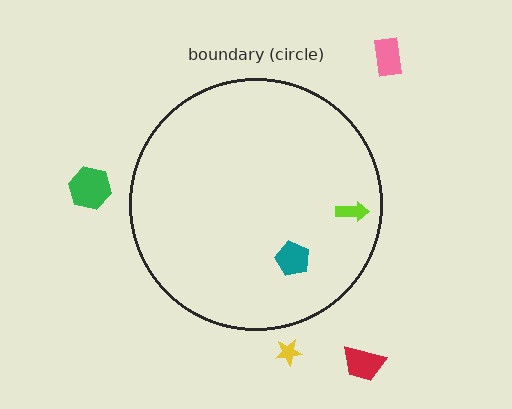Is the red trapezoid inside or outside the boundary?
Outside.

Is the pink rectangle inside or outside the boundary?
Outside.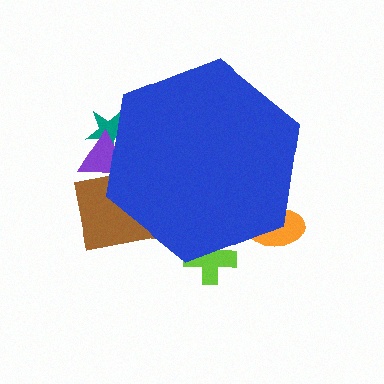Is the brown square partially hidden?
Yes, the brown square is partially hidden behind the blue hexagon.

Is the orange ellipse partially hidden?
Yes, the orange ellipse is partially hidden behind the blue hexagon.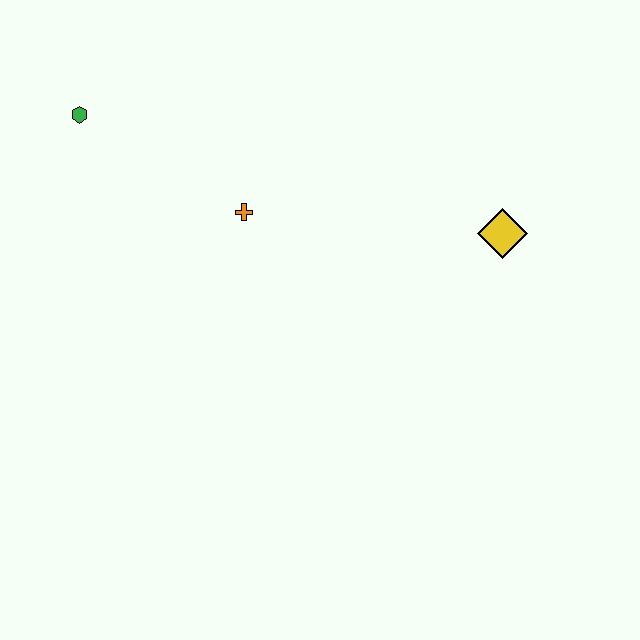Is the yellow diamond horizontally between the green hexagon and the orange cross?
No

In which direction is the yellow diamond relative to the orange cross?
The yellow diamond is to the right of the orange cross.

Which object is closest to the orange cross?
The green hexagon is closest to the orange cross.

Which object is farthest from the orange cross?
The yellow diamond is farthest from the orange cross.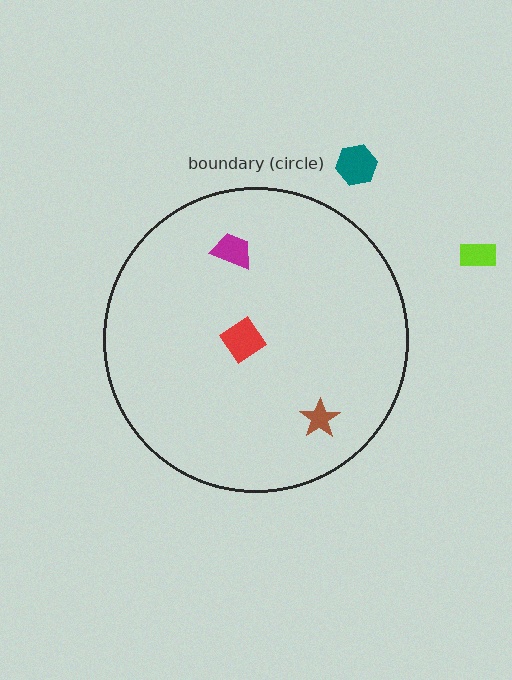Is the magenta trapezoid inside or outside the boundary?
Inside.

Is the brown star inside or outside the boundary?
Inside.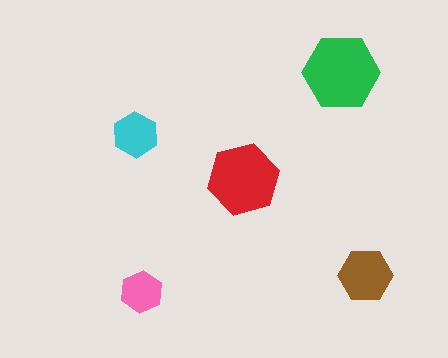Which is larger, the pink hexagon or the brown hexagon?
The brown one.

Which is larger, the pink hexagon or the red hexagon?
The red one.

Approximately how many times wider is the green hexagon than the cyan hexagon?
About 1.5 times wider.